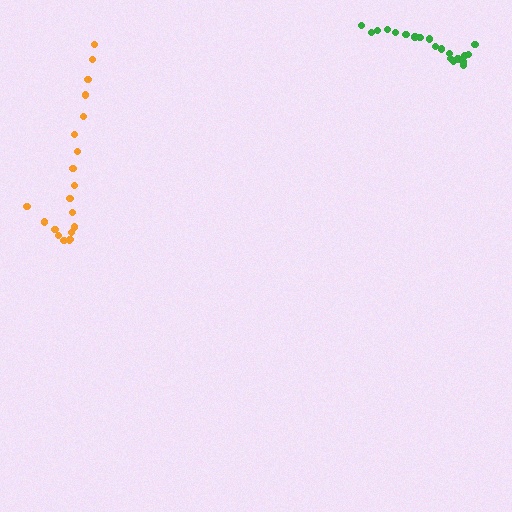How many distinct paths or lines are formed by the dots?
There are 2 distinct paths.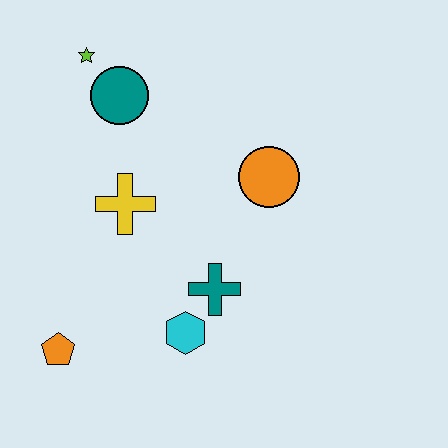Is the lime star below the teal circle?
No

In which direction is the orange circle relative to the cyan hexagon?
The orange circle is above the cyan hexagon.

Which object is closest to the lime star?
The teal circle is closest to the lime star.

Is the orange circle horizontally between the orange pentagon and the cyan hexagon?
No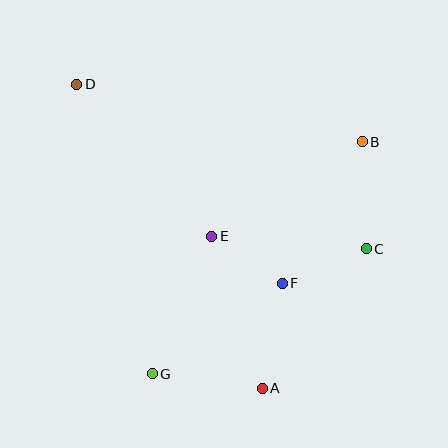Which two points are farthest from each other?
Points A and D are farthest from each other.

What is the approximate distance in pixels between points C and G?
The distance between C and G is approximately 248 pixels.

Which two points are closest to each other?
Points E and F are closest to each other.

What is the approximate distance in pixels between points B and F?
The distance between B and F is approximately 163 pixels.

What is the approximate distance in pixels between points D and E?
The distance between D and E is approximately 203 pixels.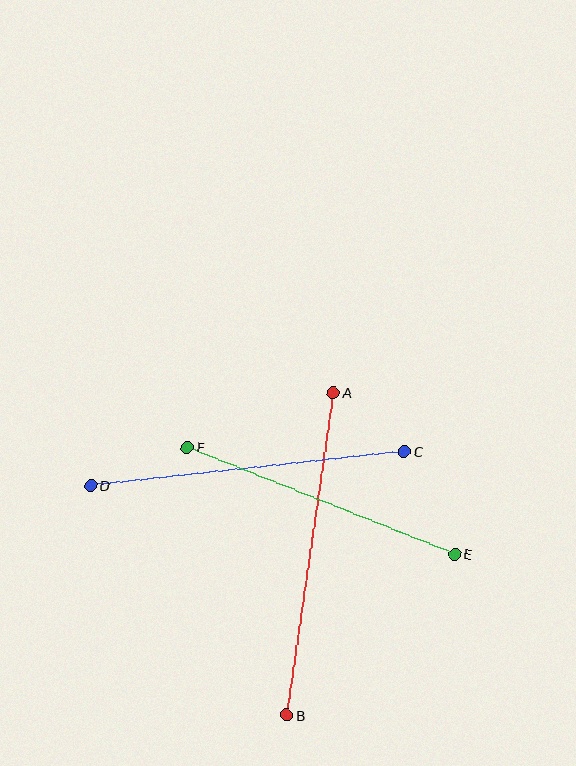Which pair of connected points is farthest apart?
Points A and B are farthest apart.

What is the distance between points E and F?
The distance is approximately 288 pixels.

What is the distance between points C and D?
The distance is approximately 315 pixels.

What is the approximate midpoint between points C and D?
The midpoint is at approximately (248, 468) pixels.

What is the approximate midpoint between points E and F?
The midpoint is at approximately (321, 500) pixels.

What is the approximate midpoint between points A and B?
The midpoint is at approximately (310, 554) pixels.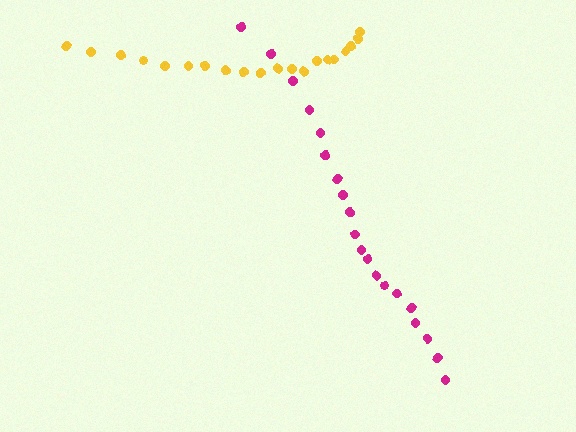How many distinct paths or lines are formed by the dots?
There are 2 distinct paths.